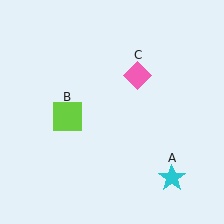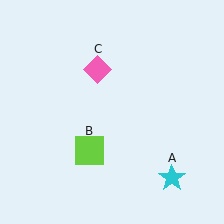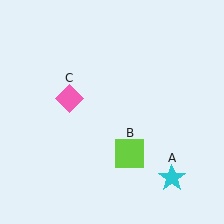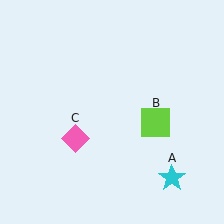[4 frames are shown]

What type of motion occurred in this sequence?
The lime square (object B), pink diamond (object C) rotated counterclockwise around the center of the scene.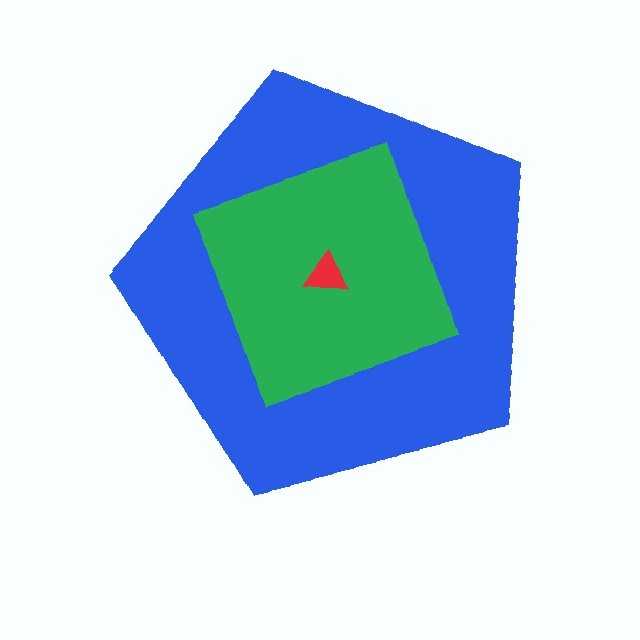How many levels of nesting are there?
3.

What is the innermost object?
The red triangle.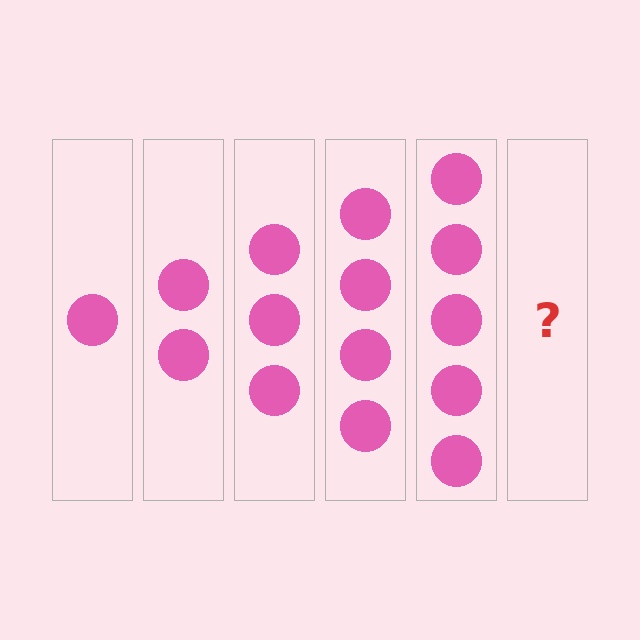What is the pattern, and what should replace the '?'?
The pattern is that each step adds one more circle. The '?' should be 6 circles.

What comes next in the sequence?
The next element should be 6 circles.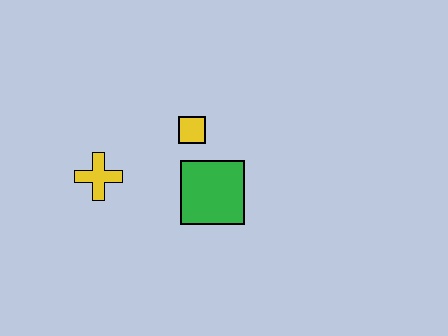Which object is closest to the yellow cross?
The yellow square is closest to the yellow cross.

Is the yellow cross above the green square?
Yes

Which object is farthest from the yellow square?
The yellow cross is farthest from the yellow square.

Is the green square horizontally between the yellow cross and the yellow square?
No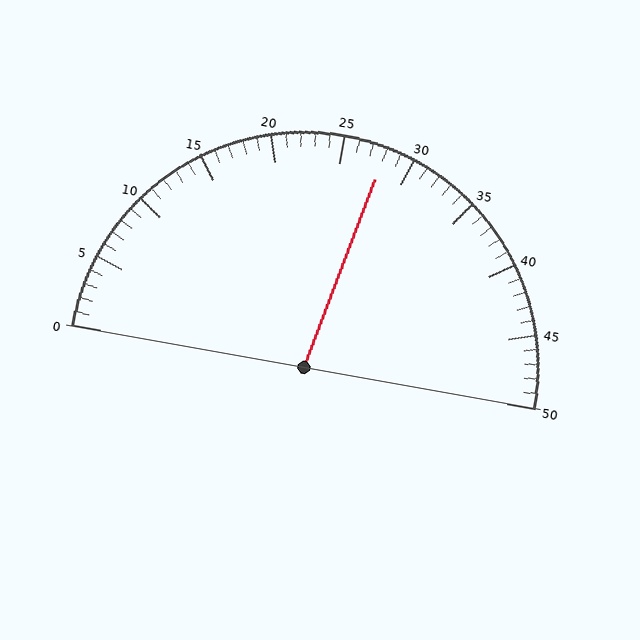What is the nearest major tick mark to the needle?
The nearest major tick mark is 30.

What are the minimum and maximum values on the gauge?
The gauge ranges from 0 to 50.